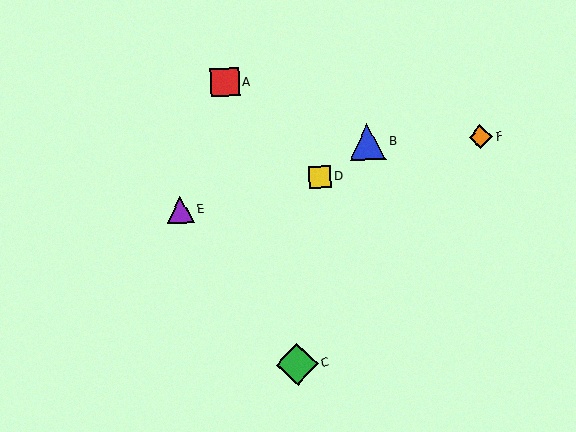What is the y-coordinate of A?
Object A is at y≈82.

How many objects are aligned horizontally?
2 objects (B, F) are aligned horizontally.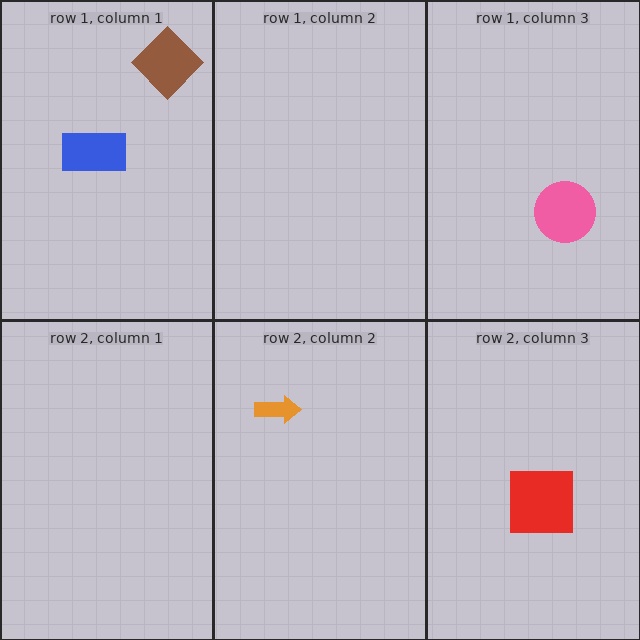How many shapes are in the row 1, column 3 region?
1.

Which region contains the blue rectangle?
The row 1, column 1 region.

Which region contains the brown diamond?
The row 1, column 1 region.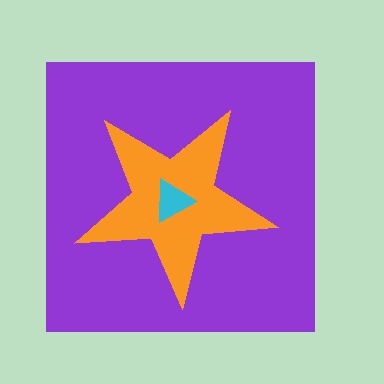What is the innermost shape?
The cyan triangle.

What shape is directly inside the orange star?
The cyan triangle.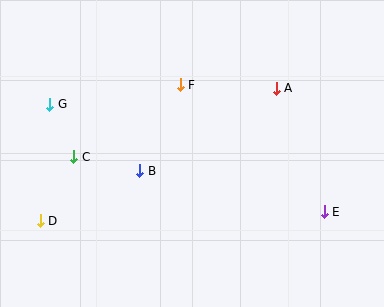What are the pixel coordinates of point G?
Point G is at (50, 104).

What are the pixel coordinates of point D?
Point D is at (40, 221).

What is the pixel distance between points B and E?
The distance between B and E is 189 pixels.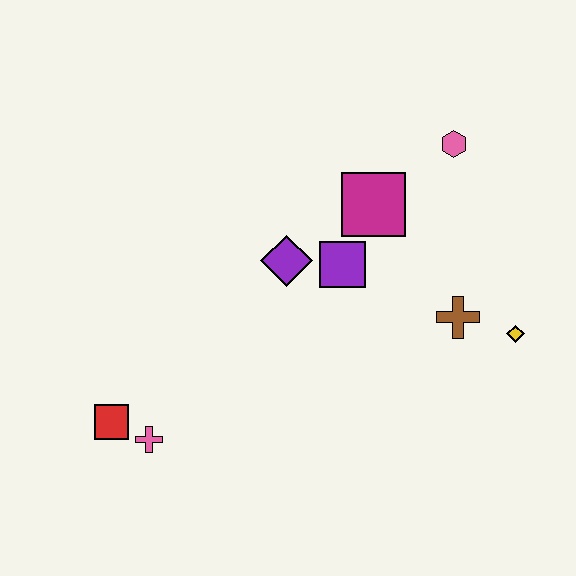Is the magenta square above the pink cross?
Yes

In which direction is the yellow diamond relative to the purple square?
The yellow diamond is to the right of the purple square.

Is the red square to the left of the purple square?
Yes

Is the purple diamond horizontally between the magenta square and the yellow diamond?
No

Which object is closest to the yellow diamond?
The brown cross is closest to the yellow diamond.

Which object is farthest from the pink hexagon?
The red square is farthest from the pink hexagon.